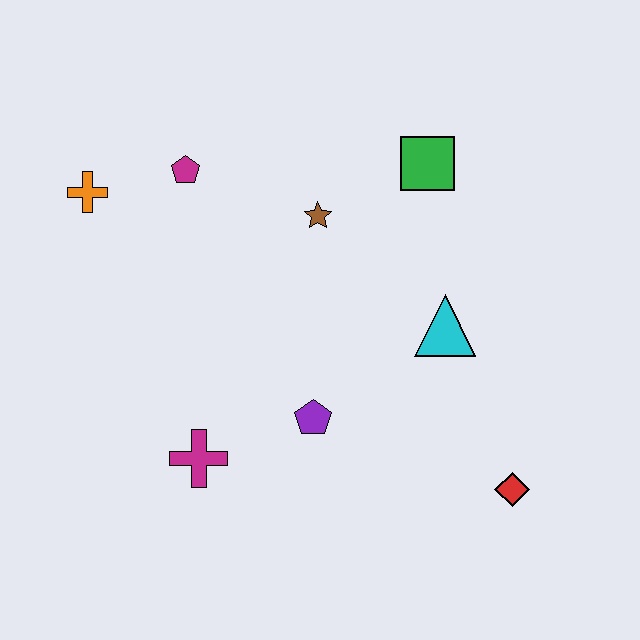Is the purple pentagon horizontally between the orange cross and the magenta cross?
No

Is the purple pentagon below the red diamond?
No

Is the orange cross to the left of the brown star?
Yes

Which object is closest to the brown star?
The green square is closest to the brown star.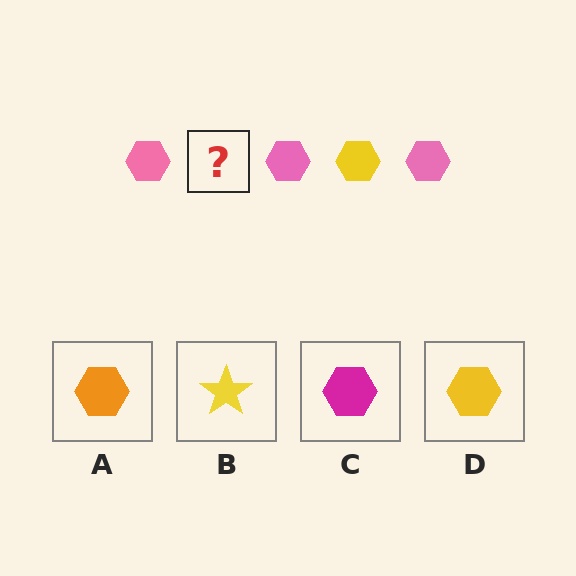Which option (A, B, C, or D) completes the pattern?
D.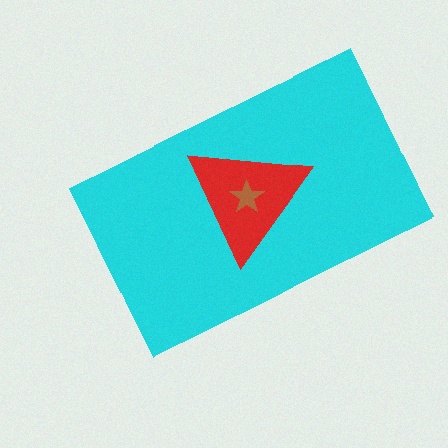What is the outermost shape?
The cyan rectangle.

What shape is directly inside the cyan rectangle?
The red triangle.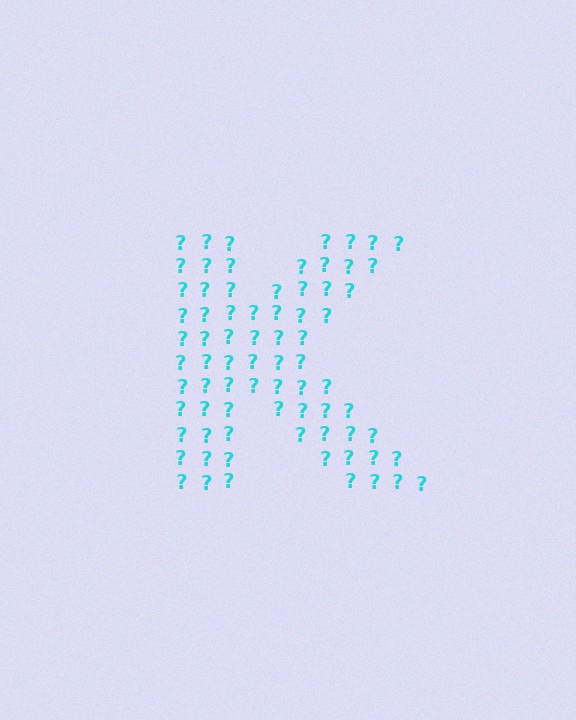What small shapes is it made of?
It is made of small question marks.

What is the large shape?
The large shape is the letter K.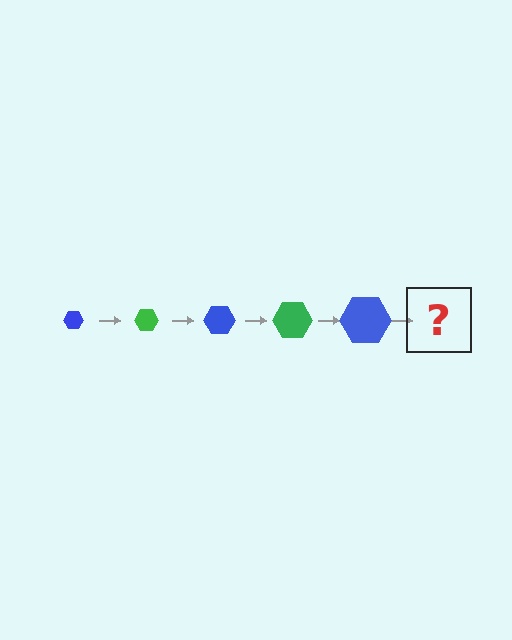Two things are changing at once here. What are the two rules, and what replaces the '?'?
The two rules are that the hexagon grows larger each step and the color cycles through blue and green. The '?' should be a green hexagon, larger than the previous one.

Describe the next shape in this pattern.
It should be a green hexagon, larger than the previous one.